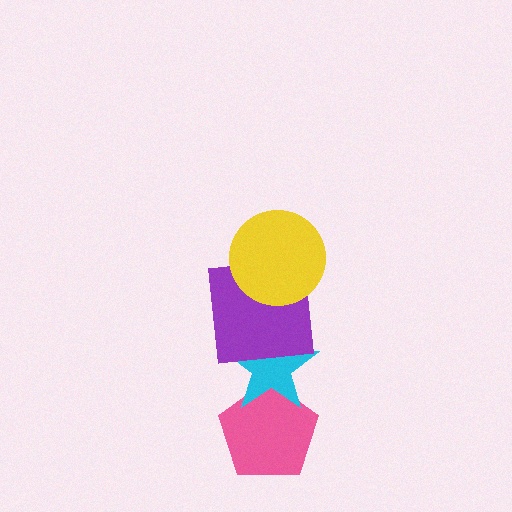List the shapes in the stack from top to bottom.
From top to bottom: the yellow circle, the purple square, the cyan star, the pink pentagon.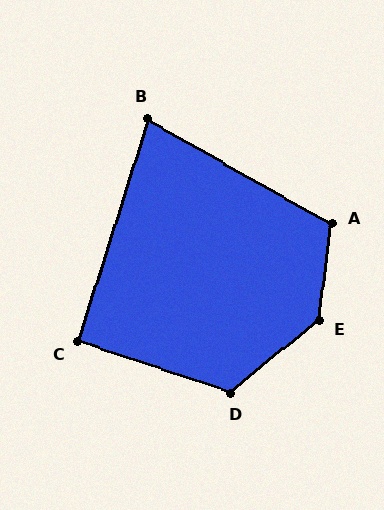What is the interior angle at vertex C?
Approximately 91 degrees (approximately right).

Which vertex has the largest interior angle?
E, at approximately 136 degrees.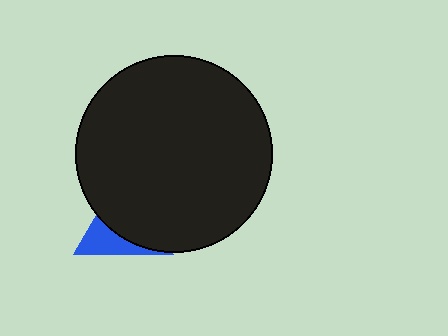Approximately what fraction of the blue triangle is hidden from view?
Roughly 65% of the blue triangle is hidden behind the black circle.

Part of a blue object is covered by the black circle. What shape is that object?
It is a triangle.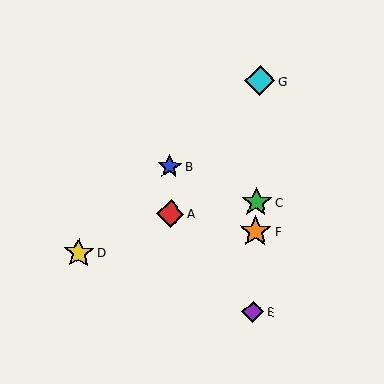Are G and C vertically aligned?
Yes, both are at x≈260.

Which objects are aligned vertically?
Objects C, E, F, G are aligned vertically.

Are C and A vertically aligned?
No, C is at x≈256 and A is at x≈170.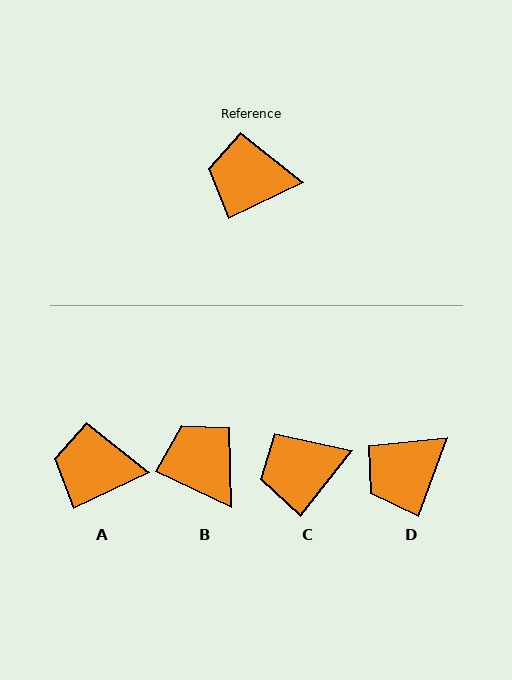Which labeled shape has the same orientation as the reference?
A.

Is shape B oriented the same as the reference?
No, it is off by about 50 degrees.